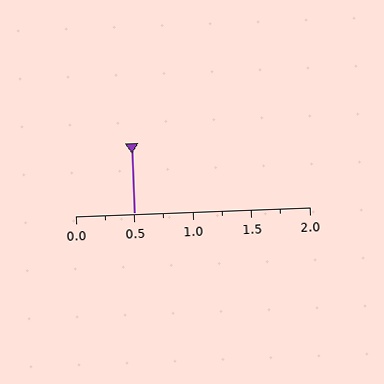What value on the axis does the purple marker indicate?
The marker indicates approximately 0.5.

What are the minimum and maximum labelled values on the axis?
The axis runs from 0.0 to 2.0.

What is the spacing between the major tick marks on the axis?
The major ticks are spaced 0.5 apart.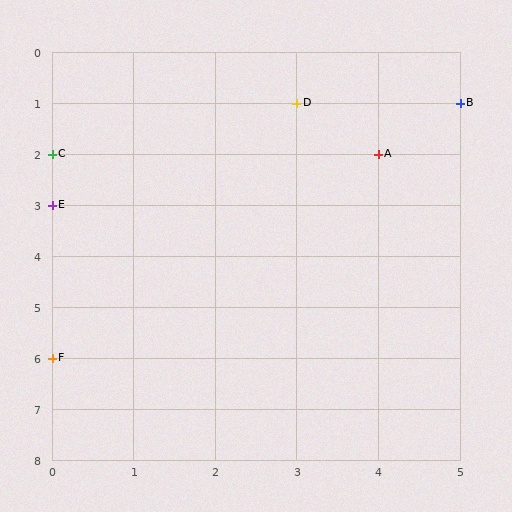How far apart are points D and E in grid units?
Points D and E are 3 columns and 2 rows apart (about 3.6 grid units diagonally).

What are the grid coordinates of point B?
Point B is at grid coordinates (5, 1).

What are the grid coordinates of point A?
Point A is at grid coordinates (4, 2).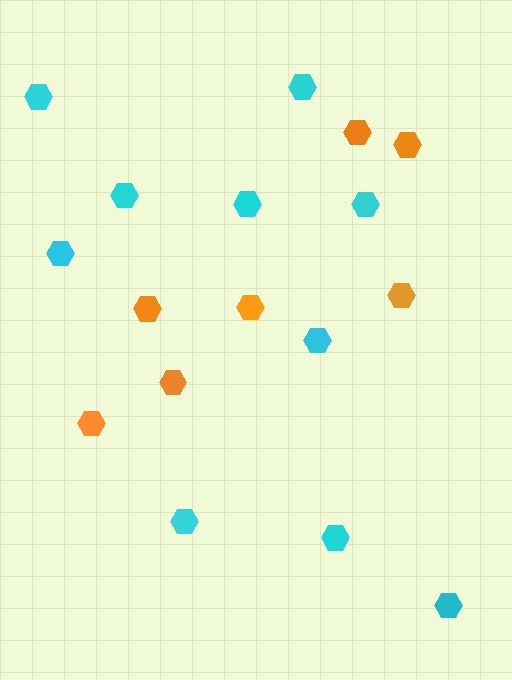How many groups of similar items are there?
There are 2 groups: one group of cyan hexagons (10) and one group of orange hexagons (7).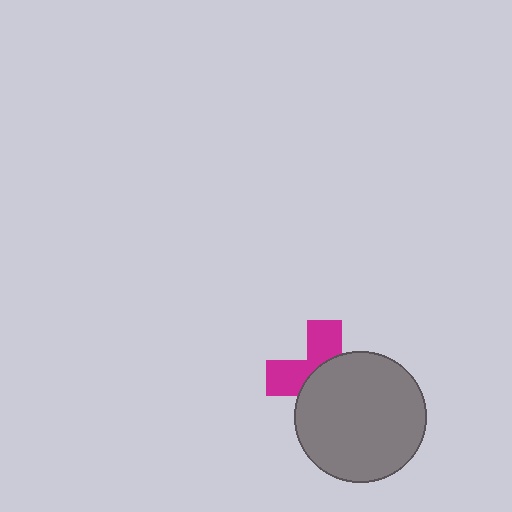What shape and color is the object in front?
The object in front is a gray circle.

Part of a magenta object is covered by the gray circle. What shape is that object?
It is a cross.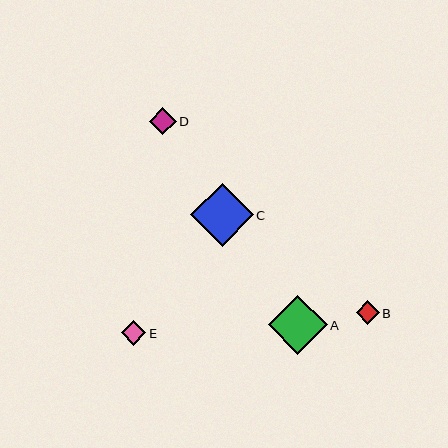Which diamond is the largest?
Diamond C is the largest with a size of approximately 63 pixels.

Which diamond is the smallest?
Diamond B is the smallest with a size of approximately 23 pixels.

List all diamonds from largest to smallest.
From largest to smallest: C, A, D, E, B.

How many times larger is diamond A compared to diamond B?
Diamond A is approximately 2.5 times the size of diamond B.